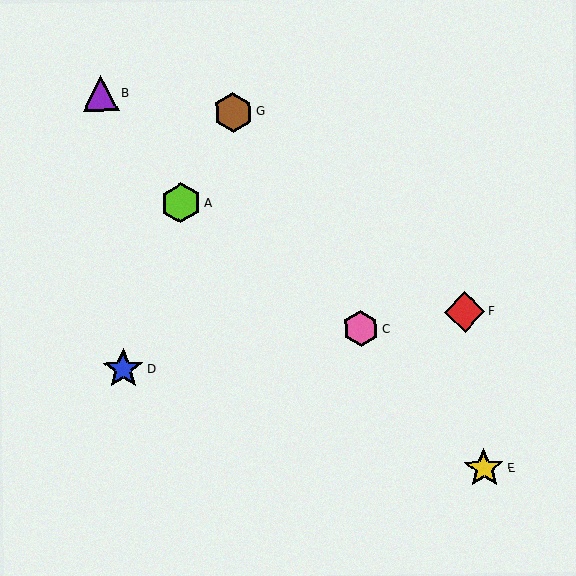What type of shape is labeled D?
Shape D is a blue star.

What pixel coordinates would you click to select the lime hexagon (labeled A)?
Click at (181, 203) to select the lime hexagon A.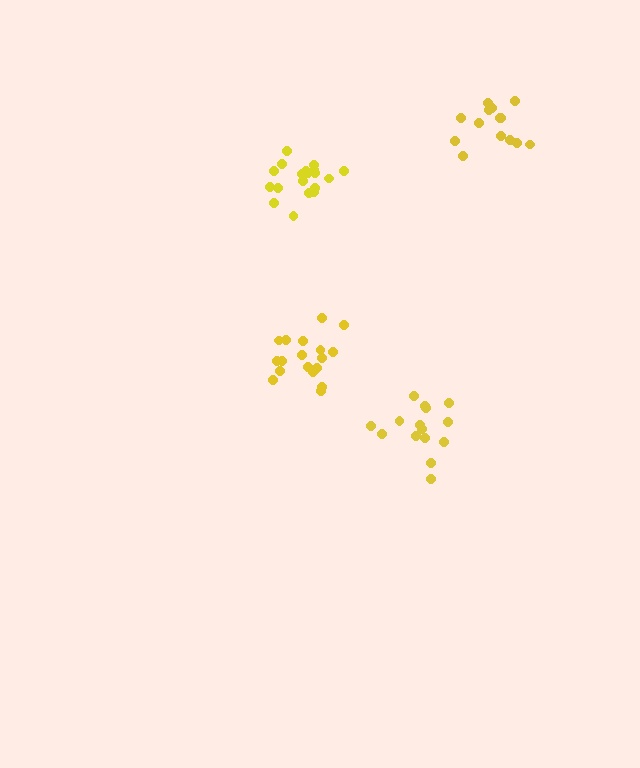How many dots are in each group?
Group 1: 18 dots, Group 2: 19 dots, Group 3: 14 dots, Group 4: 15 dots (66 total).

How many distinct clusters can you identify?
There are 4 distinct clusters.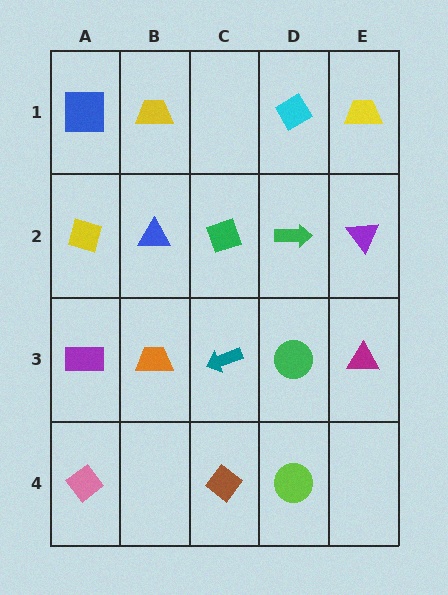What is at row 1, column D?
A cyan diamond.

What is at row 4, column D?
A lime circle.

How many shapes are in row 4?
3 shapes.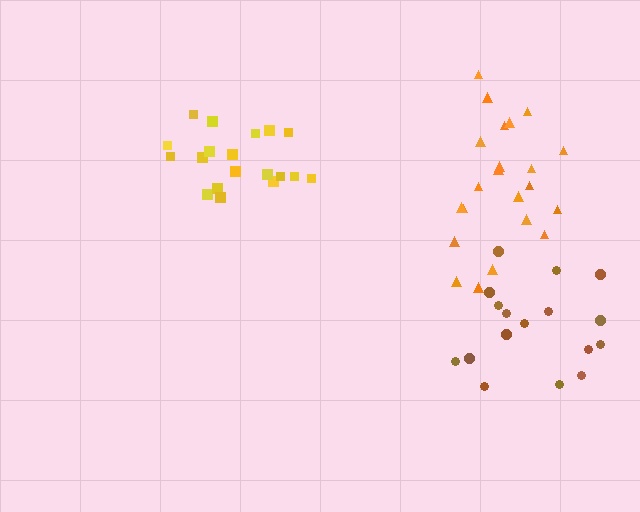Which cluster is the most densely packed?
Yellow.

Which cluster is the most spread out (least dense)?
Brown.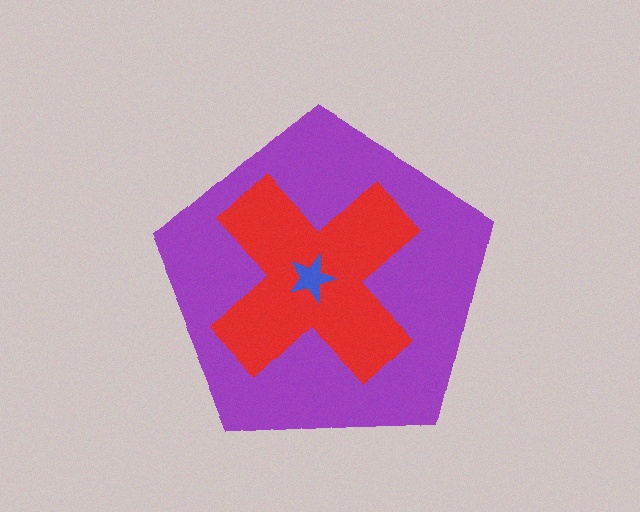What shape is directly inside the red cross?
The blue star.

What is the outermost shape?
The purple pentagon.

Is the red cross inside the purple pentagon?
Yes.